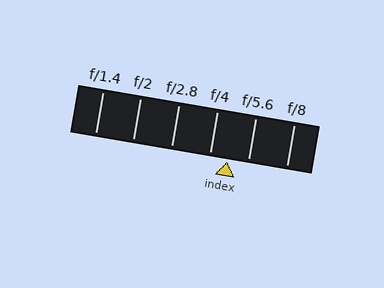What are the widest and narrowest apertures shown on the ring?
The widest aperture shown is f/1.4 and the narrowest is f/8.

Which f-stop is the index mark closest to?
The index mark is closest to f/4.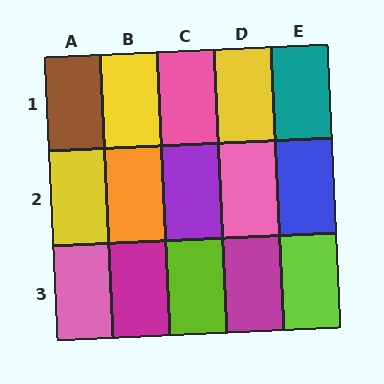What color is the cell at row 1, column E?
Teal.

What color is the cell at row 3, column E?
Lime.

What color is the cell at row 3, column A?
Pink.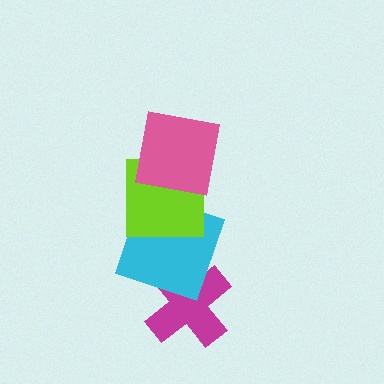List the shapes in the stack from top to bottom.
From top to bottom: the pink square, the lime square, the cyan square, the magenta cross.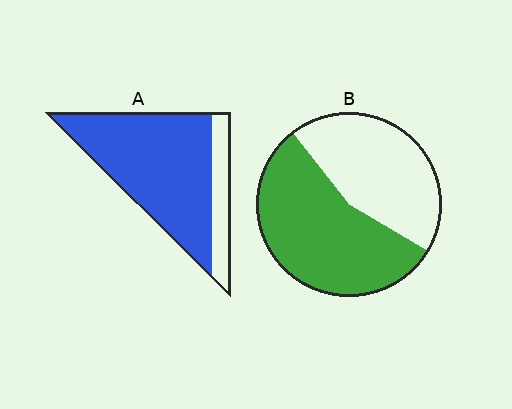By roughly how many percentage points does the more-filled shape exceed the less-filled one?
By roughly 25 percentage points (A over B).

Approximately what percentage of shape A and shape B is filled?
A is approximately 80% and B is approximately 55%.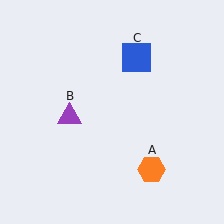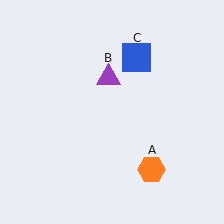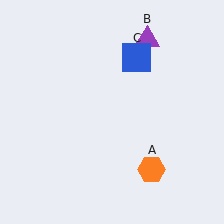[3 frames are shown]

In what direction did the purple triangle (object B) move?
The purple triangle (object B) moved up and to the right.